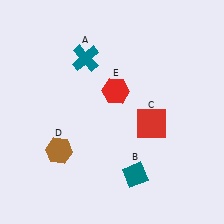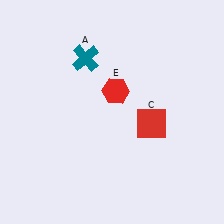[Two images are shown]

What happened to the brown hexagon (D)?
The brown hexagon (D) was removed in Image 2. It was in the bottom-left area of Image 1.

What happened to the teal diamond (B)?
The teal diamond (B) was removed in Image 2. It was in the bottom-right area of Image 1.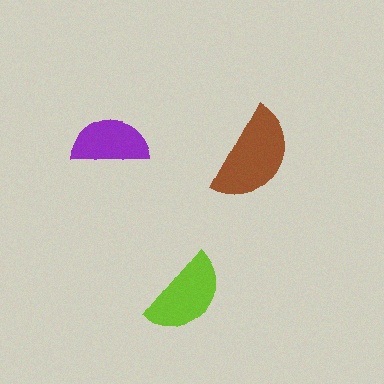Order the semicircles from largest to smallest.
the brown one, the lime one, the purple one.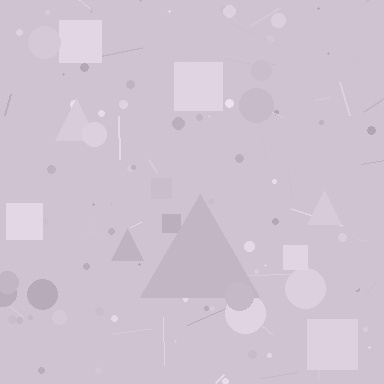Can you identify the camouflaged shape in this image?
The camouflaged shape is a triangle.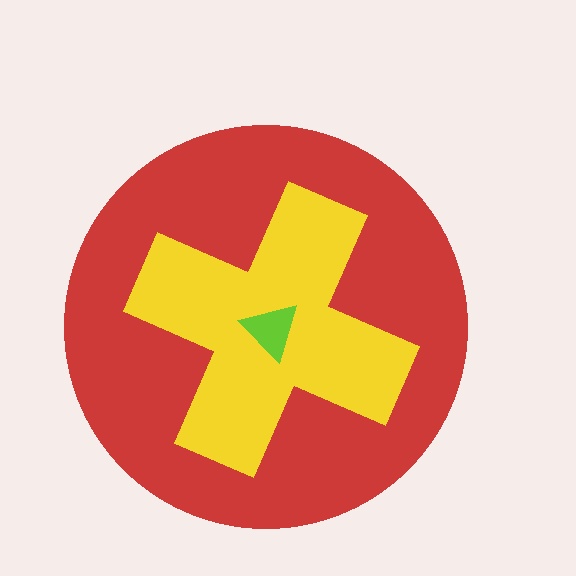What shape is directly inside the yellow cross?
The lime triangle.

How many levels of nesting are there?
3.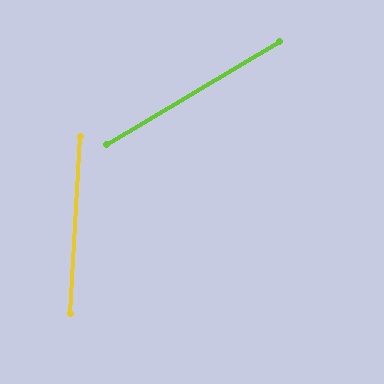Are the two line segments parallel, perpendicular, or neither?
Neither parallel nor perpendicular — they differ by about 56°.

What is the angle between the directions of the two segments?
Approximately 56 degrees.